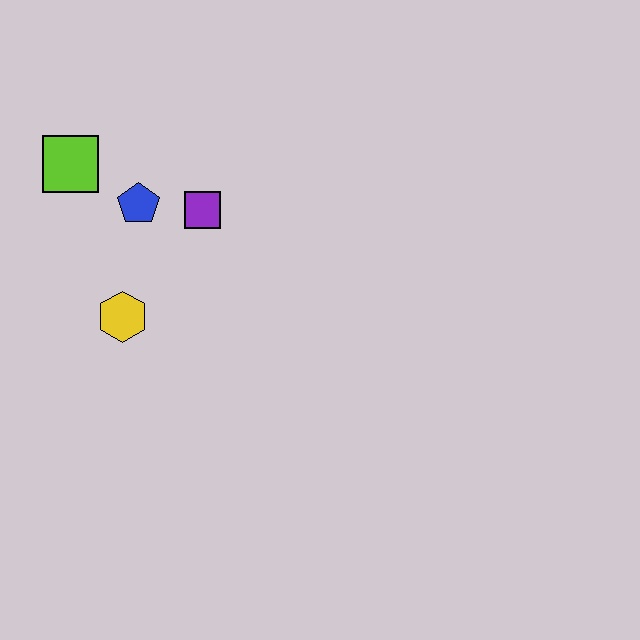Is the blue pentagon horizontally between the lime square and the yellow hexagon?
No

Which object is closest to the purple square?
The blue pentagon is closest to the purple square.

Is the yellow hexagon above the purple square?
No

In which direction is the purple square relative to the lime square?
The purple square is to the right of the lime square.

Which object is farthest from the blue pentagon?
The yellow hexagon is farthest from the blue pentagon.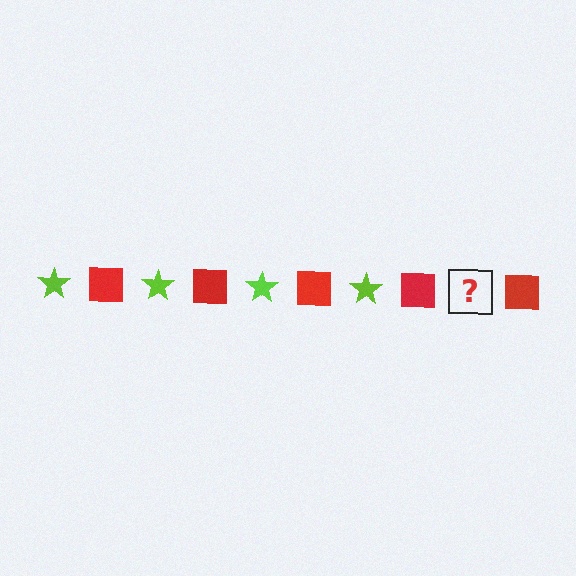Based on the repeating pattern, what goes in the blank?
The blank should be a lime star.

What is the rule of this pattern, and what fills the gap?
The rule is that the pattern alternates between lime star and red square. The gap should be filled with a lime star.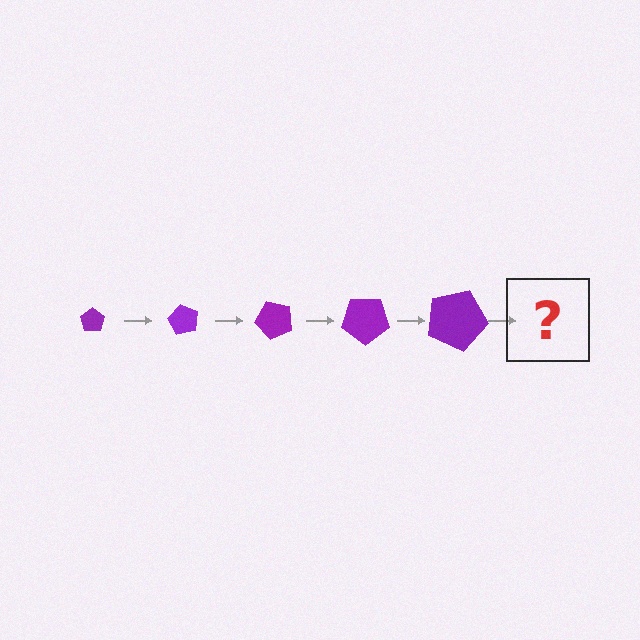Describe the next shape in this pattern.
It should be a pentagon, larger than the previous one and rotated 300 degrees from the start.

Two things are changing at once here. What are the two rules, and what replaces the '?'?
The two rules are that the pentagon grows larger each step and it rotates 60 degrees each step. The '?' should be a pentagon, larger than the previous one and rotated 300 degrees from the start.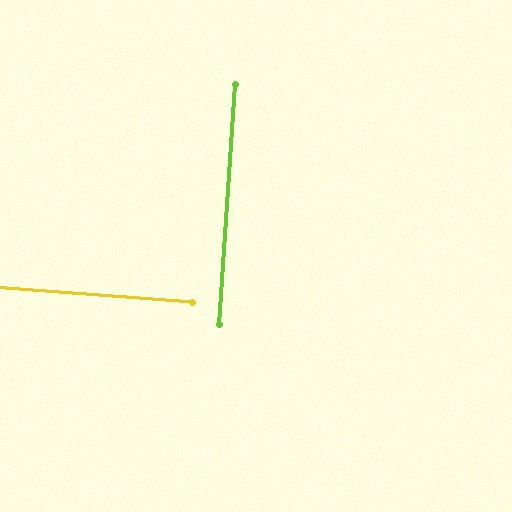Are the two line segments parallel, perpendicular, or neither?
Perpendicular — they meet at approximately 90°.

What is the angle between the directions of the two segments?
Approximately 90 degrees.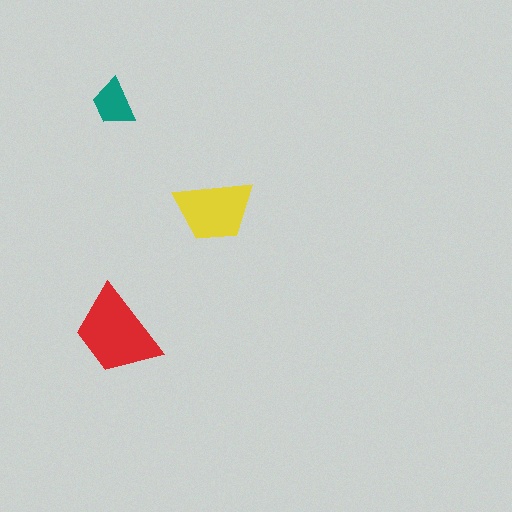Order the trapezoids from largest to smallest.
the red one, the yellow one, the teal one.